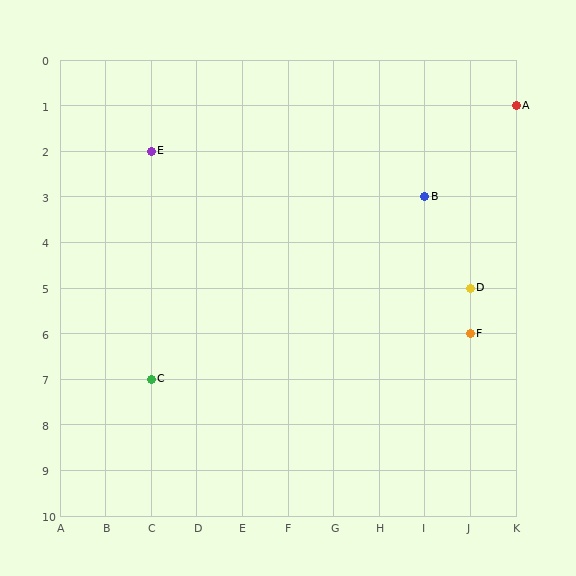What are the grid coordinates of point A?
Point A is at grid coordinates (K, 1).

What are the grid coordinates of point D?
Point D is at grid coordinates (J, 5).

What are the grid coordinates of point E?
Point E is at grid coordinates (C, 2).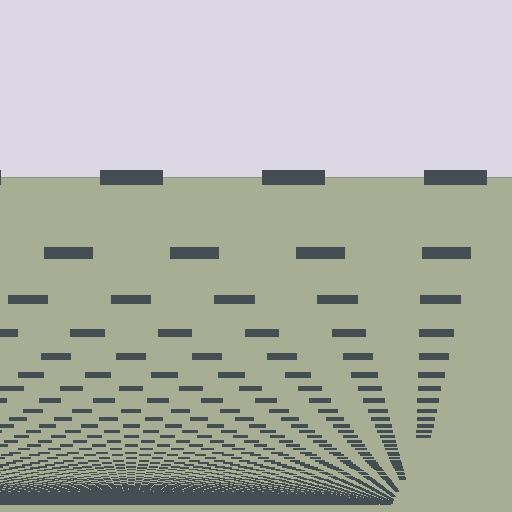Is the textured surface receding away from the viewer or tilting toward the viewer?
The surface appears to tilt toward the viewer. Texture elements get larger and sparser toward the top.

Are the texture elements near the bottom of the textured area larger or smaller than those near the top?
Smaller. The gradient is inverted — elements near the bottom are smaller and denser.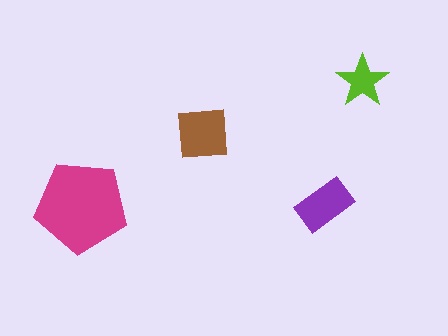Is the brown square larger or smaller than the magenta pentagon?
Smaller.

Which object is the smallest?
The lime star.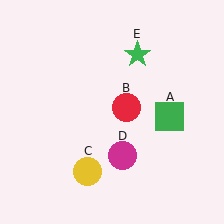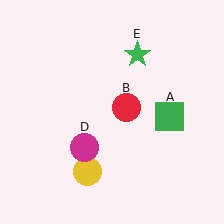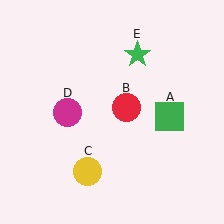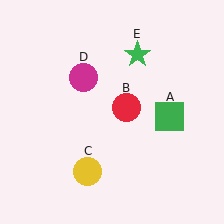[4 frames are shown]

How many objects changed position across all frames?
1 object changed position: magenta circle (object D).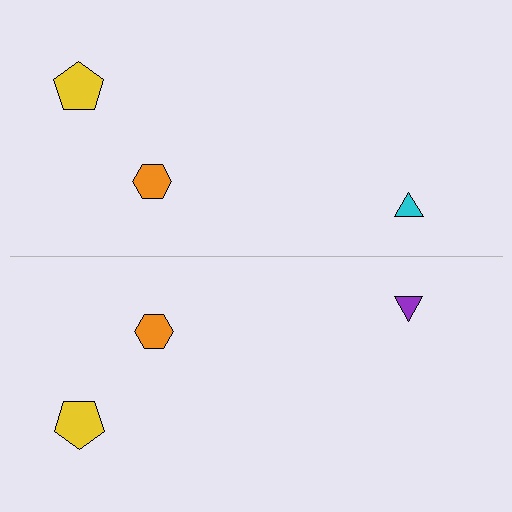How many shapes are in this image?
There are 6 shapes in this image.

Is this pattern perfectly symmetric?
No, the pattern is not perfectly symmetric. The purple triangle on the bottom side breaks the symmetry — its mirror counterpart is cyan.